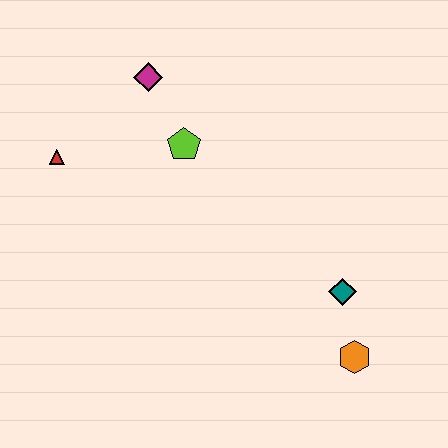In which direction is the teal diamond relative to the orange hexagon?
The teal diamond is above the orange hexagon.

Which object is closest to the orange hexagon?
The teal diamond is closest to the orange hexagon.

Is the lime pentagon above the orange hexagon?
Yes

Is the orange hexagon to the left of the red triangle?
No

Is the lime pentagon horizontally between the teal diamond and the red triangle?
Yes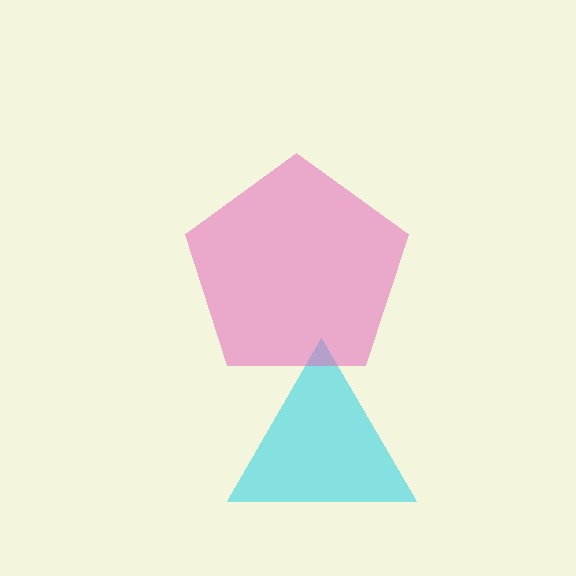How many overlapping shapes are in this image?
There are 2 overlapping shapes in the image.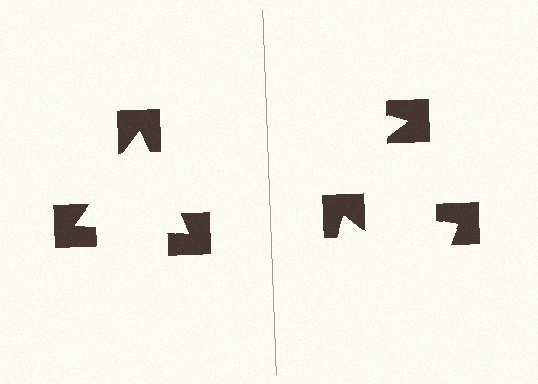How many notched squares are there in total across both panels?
6 — 3 on each side.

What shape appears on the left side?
An illusory triangle.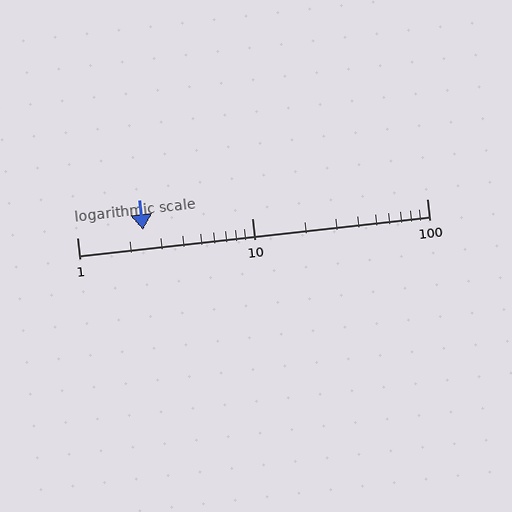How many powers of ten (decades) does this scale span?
The scale spans 2 decades, from 1 to 100.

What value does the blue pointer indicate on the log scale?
The pointer indicates approximately 2.4.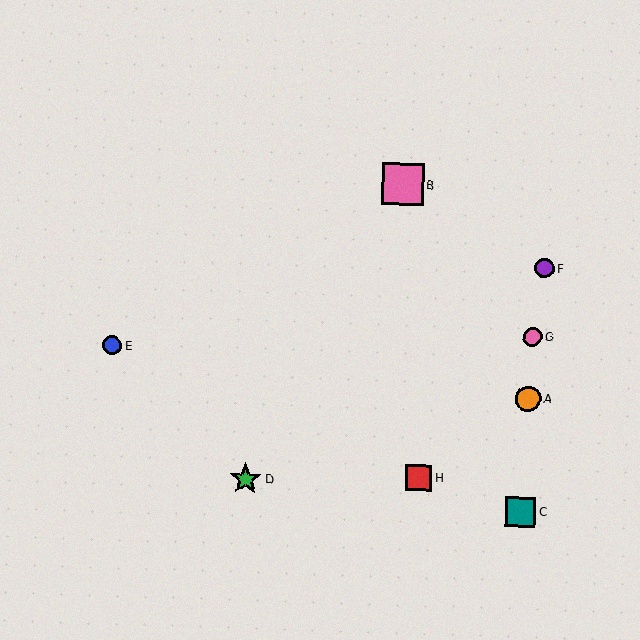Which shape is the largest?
The pink square (labeled B) is the largest.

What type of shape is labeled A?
Shape A is an orange circle.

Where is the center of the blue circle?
The center of the blue circle is at (112, 345).